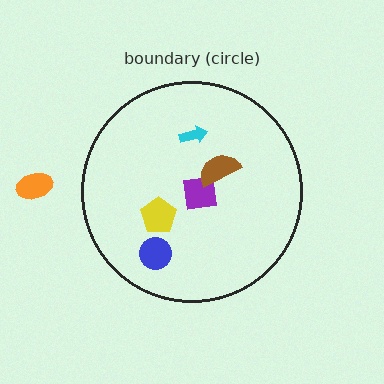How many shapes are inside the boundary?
5 inside, 1 outside.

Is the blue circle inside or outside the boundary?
Inside.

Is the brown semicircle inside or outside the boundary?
Inside.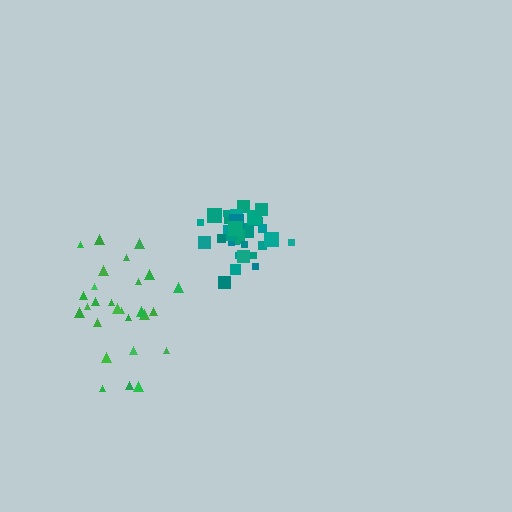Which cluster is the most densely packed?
Teal.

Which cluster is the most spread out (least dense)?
Green.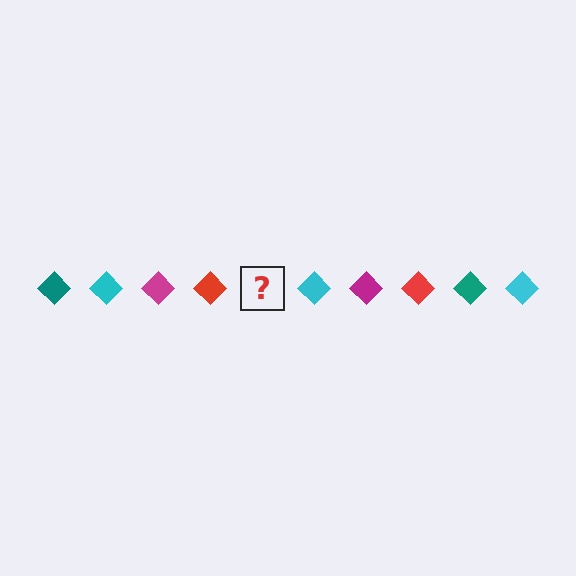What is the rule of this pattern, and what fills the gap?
The rule is that the pattern cycles through teal, cyan, magenta, red diamonds. The gap should be filled with a teal diamond.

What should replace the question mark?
The question mark should be replaced with a teal diamond.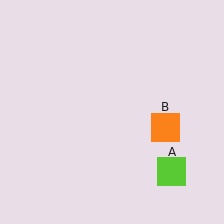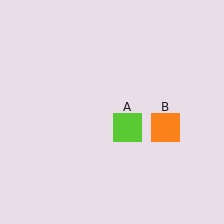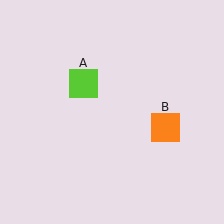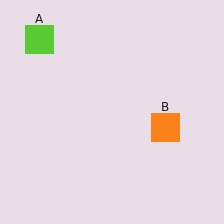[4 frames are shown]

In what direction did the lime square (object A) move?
The lime square (object A) moved up and to the left.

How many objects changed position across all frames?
1 object changed position: lime square (object A).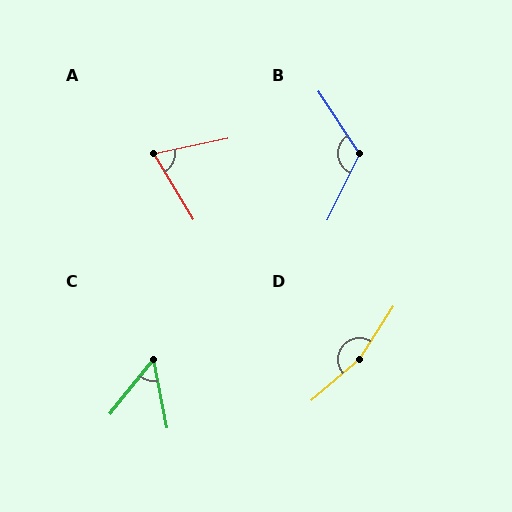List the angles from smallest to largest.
C (50°), A (71°), B (120°), D (163°).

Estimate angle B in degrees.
Approximately 120 degrees.